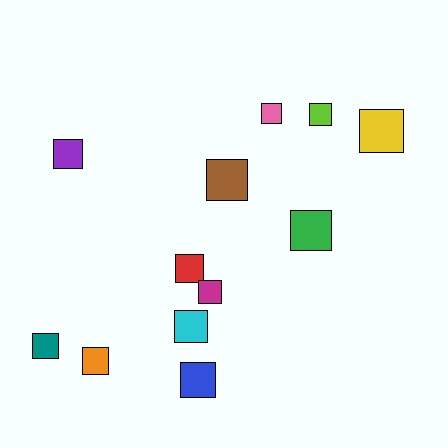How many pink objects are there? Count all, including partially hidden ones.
There is 1 pink object.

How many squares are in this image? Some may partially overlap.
There are 12 squares.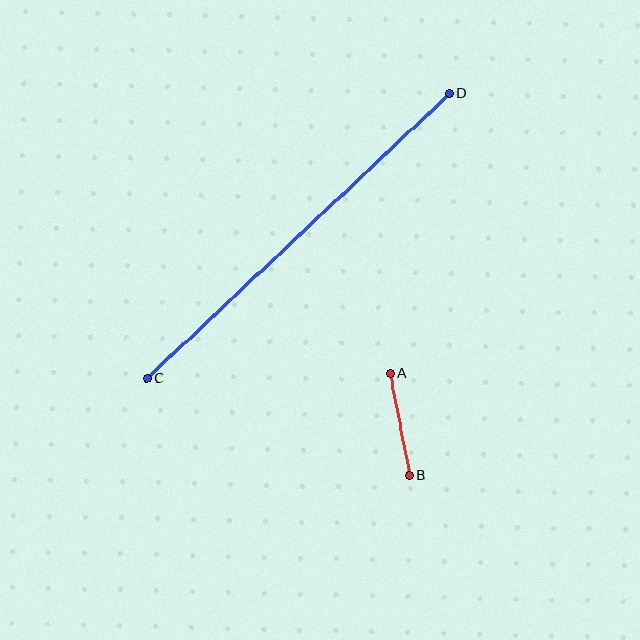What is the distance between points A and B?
The distance is approximately 104 pixels.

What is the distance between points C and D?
The distance is approximately 416 pixels.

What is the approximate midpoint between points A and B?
The midpoint is at approximately (400, 424) pixels.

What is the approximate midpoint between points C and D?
The midpoint is at approximately (298, 236) pixels.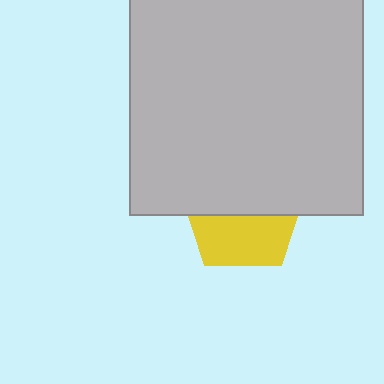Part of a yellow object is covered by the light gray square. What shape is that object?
It is a pentagon.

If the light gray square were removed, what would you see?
You would see the complete yellow pentagon.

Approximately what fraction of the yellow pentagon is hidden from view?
Roughly 55% of the yellow pentagon is hidden behind the light gray square.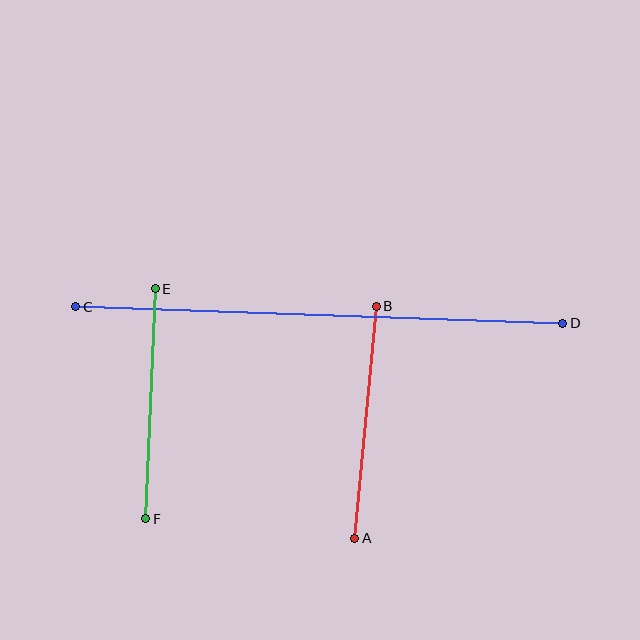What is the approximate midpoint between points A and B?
The midpoint is at approximately (366, 422) pixels.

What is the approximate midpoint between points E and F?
The midpoint is at approximately (150, 404) pixels.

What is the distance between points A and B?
The distance is approximately 233 pixels.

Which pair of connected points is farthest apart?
Points C and D are farthest apart.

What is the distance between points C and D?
The distance is approximately 488 pixels.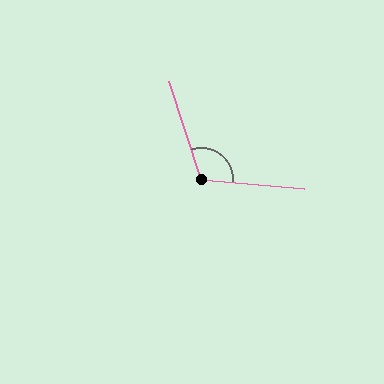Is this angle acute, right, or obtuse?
It is obtuse.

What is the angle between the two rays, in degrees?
Approximately 113 degrees.